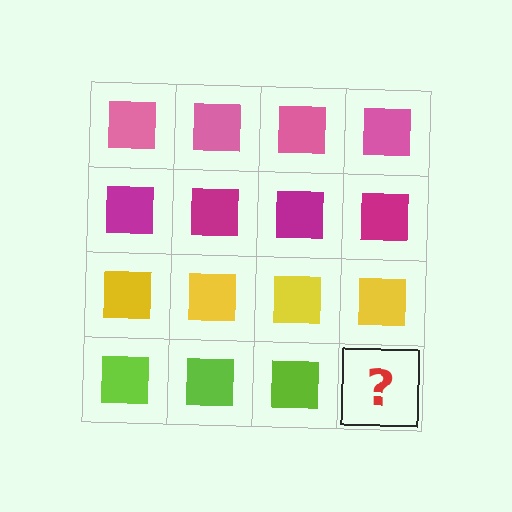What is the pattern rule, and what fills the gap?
The rule is that each row has a consistent color. The gap should be filled with a lime square.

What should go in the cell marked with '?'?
The missing cell should contain a lime square.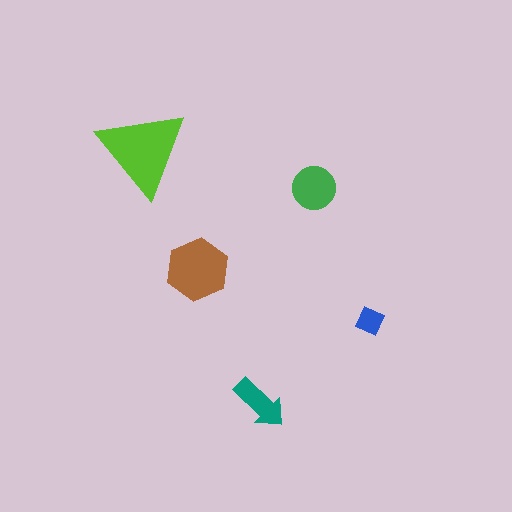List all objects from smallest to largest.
The blue diamond, the teal arrow, the green circle, the brown hexagon, the lime triangle.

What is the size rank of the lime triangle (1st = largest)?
1st.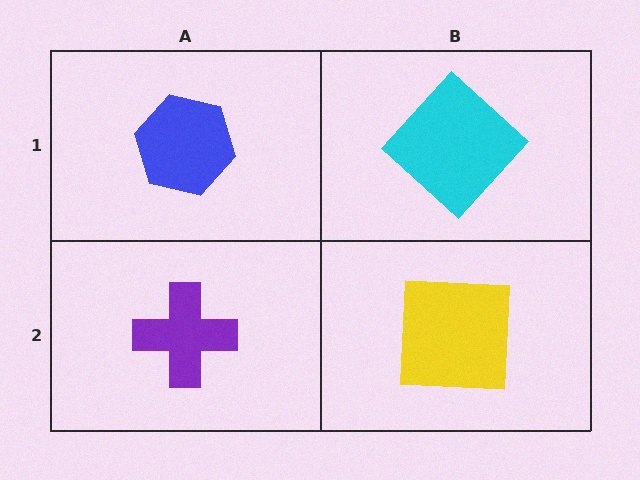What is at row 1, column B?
A cyan diamond.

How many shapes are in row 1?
2 shapes.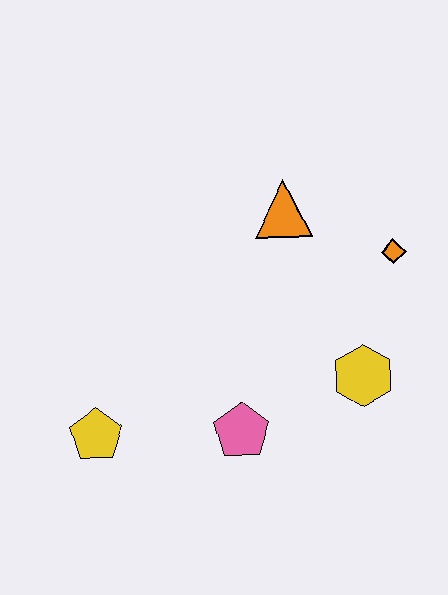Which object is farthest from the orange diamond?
The yellow pentagon is farthest from the orange diamond.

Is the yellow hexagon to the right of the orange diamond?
No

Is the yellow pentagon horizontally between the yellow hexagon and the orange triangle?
No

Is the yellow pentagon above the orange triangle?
No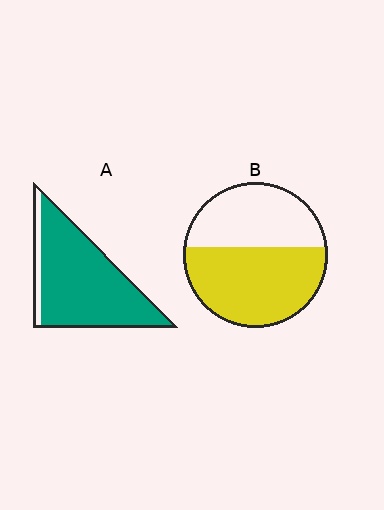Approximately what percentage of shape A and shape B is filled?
A is approximately 90% and B is approximately 55%.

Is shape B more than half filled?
Yes.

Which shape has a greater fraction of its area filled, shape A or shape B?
Shape A.